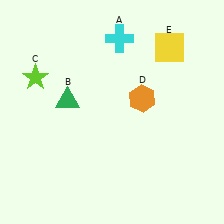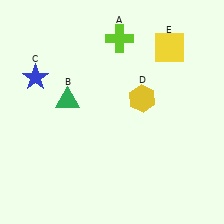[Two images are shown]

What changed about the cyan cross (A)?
In Image 1, A is cyan. In Image 2, it changed to lime.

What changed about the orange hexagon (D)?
In Image 1, D is orange. In Image 2, it changed to yellow.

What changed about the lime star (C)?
In Image 1, C is lime. In Image 2, it changed to blue.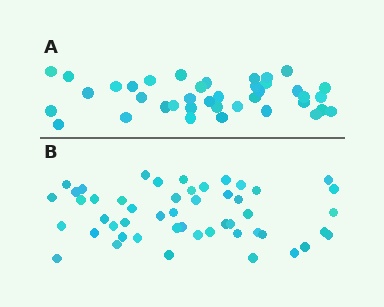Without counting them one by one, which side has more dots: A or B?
Region B (the bottom region) has more dots.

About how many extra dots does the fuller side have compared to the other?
Region B has roughly 12 or so more dots than region A.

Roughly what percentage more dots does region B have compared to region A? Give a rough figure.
About 30% more.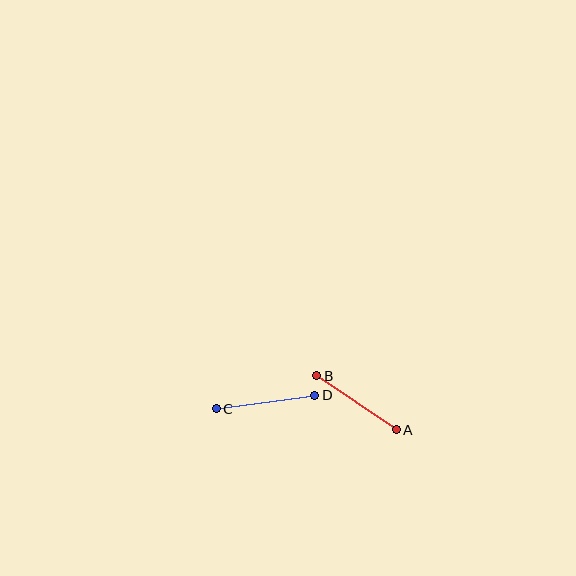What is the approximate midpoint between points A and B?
The midpoint is at approximately (357, 403) pixels.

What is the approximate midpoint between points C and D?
The midpoint is at approximately (266, 402) pixels.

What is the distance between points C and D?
The distance is approximately 99 pixels.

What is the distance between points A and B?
The distance is approximately 96 pixels.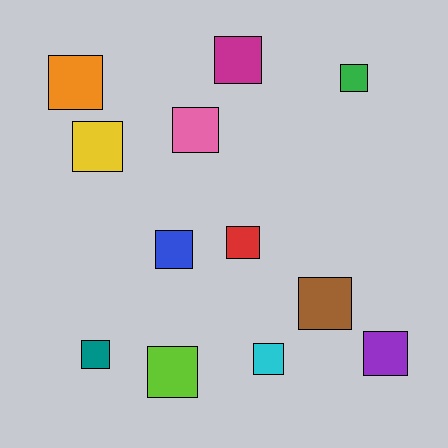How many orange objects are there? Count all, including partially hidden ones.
There is 1 orange object.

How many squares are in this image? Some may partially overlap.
There are 12 squares.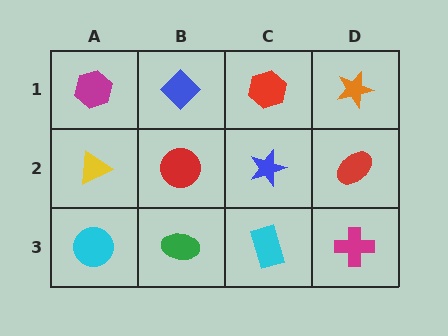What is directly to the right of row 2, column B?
A blue star.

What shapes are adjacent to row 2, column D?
An orange star (row 1, column D), a magenta cross (row 3, column D), a blue star (row 2, column C).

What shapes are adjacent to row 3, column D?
A red ellipse (row 2, column D), a cyan rectangle (row 3, column C).